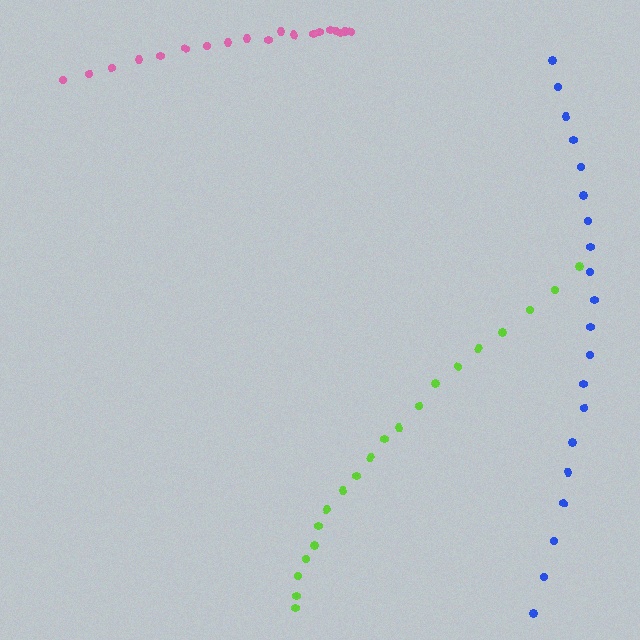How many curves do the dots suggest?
There are 3 distinct paths.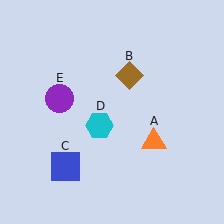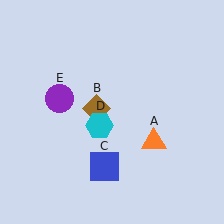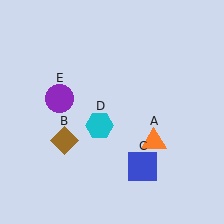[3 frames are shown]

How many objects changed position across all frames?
2 objects changed position: brown diamond (object B), blue square (object C).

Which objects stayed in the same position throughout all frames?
Orange triangle (object A) and cyan hexagon (object D) and purple circle (object E) remained stationary.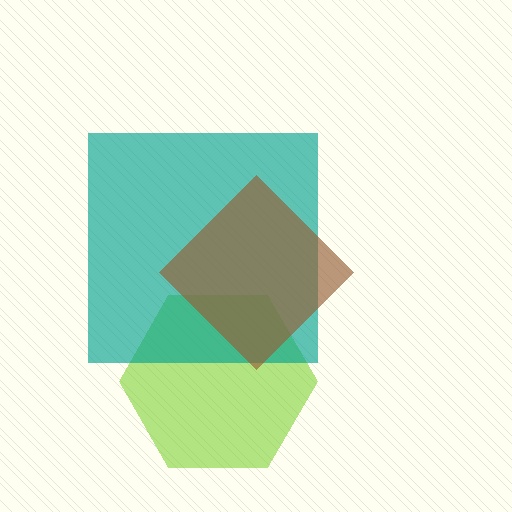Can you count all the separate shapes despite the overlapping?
Yes, there are 3 separate shapes.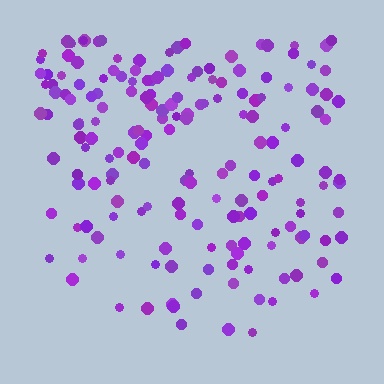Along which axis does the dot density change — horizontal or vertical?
Vertical.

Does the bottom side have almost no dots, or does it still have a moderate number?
Still a moderate number, just noticeably fewer than the top.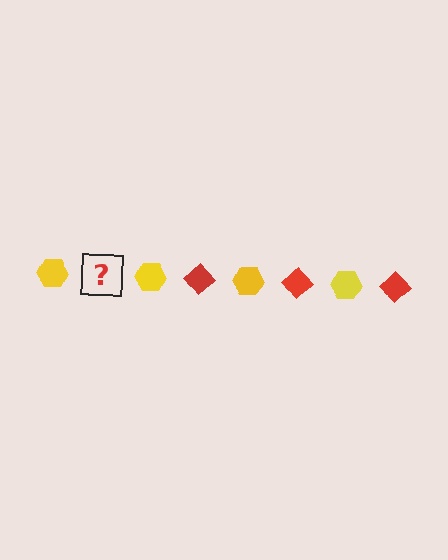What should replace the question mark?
The question mark should be replaced with a red diamond.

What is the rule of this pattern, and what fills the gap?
The rule is that the pattern alternates between yellow hexagon and red diamond. The gap should be filled with a red diamond.